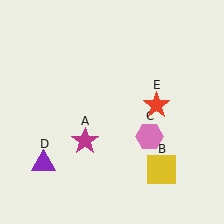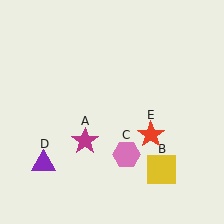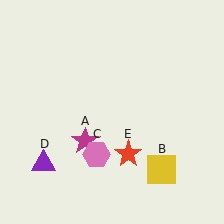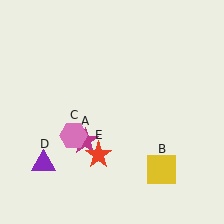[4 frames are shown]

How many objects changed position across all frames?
2 objects changed position: pink hexagon (object C), red star (object E).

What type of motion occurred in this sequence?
The pink hexagon (object C), red star (object E) rotated clockwise around the center of the scene.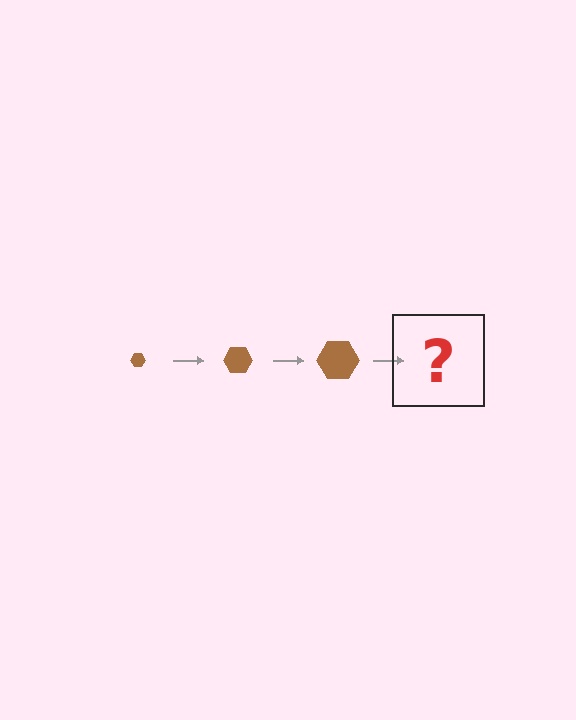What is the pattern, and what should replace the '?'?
The pattern is that the hexagon gets progressively larger each step. The '?' should be a brown hexagon, larger than the previous one.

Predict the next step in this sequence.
The next step is a brown hexagon, larger than the previous one.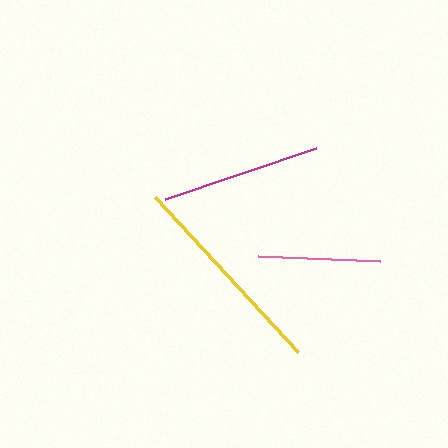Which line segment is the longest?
The yellow line is the longest at approximately 211 pixels.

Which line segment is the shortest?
The pink line is the shortest at approximately 122 pixels.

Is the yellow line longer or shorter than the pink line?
The yellow line is longer than the pink line.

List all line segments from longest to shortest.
From longest to shortest: yellow, magenta, pink.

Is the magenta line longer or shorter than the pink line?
The magenta line is longer than the pink line.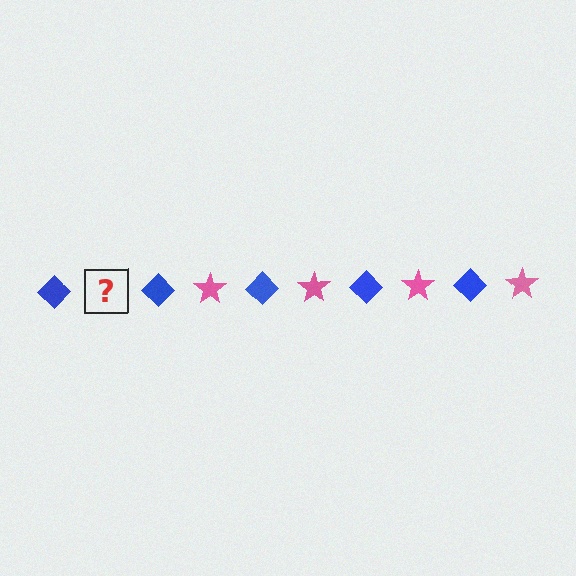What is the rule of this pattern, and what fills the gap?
The rule is that the pattern alternates between blue diamond and pink star. The gap should be filled with a pink star.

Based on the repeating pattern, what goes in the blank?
The blank should be a pink star.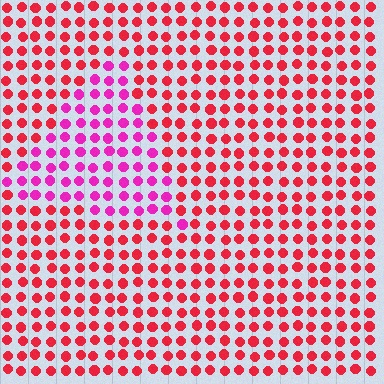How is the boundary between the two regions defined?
The boundary is defined purely by a slight shift in hue (about 39 degrees). Spacing, size, and orientation are identical on both sides.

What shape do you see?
I see a triangle.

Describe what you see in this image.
The image is filled with small red elements in a uniform arrangement. A triangle-shaped region is visible where the elements are tinted to a slightly different hue, forming a subtle color boundary.